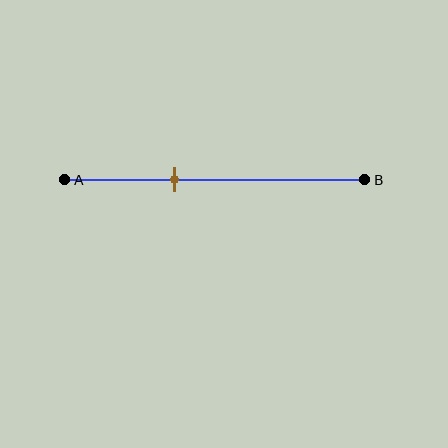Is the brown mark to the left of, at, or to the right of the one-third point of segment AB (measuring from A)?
The brown mark is to the right of the one-third point of segment AB.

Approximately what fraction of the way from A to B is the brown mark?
The brown mark is approximately 35% of the way from A to B.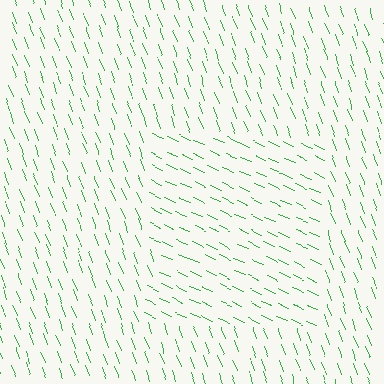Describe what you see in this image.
The image is filled with small green line segments. A rectangle region in the image has lines oriented differently from the surrounding lines, creating a visible texture boundary.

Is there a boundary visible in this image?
Yes, there is a texture boundary formed by a change in line orientation.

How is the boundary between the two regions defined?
The boundary is defined purely by a change in line orientation (approximately 45 degrees difference). All lines are the same color and thickness.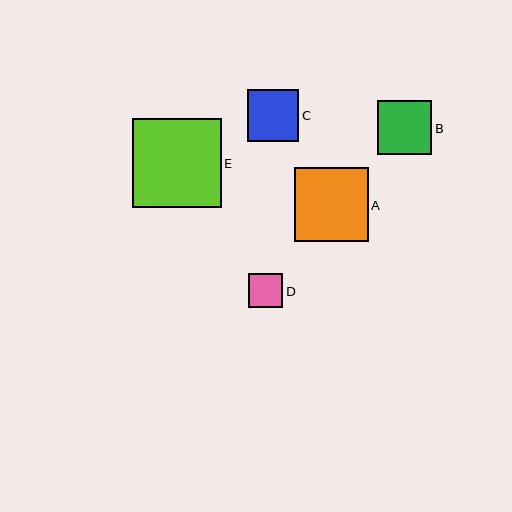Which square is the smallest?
Square D is the smallest with a size of approximately 34 pixels.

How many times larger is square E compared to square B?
Square E is approximately 1.7 times the size of square B.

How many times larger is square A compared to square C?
Square A is approximately 1.4 times the size of square C.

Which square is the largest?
Square E is the largest with a size of approximately 89 pixels.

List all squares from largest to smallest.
From largest to smallest: E, A, B, C, D.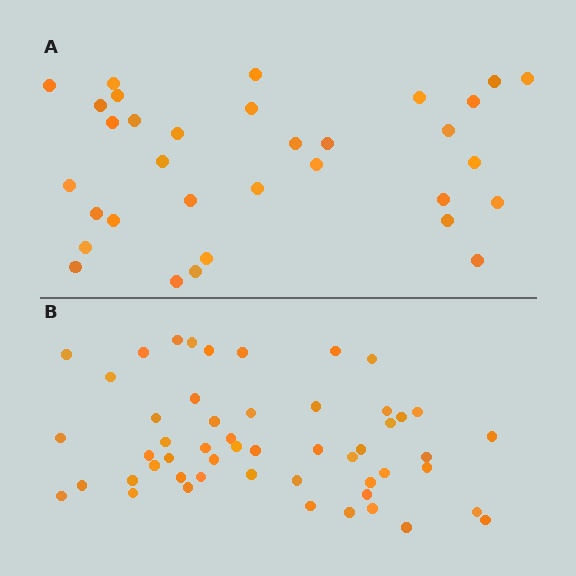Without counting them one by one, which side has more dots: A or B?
Region B (the bottom region) has more dots.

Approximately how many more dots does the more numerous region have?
Region B has approximately 20 more dots than region A.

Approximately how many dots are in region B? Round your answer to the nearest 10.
About 50 dots. (The exact count is 52, which rounds to 50.)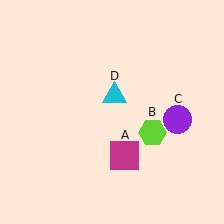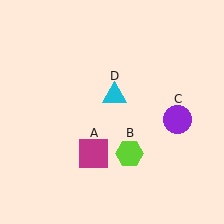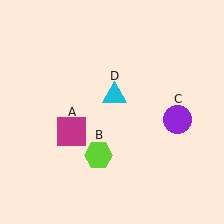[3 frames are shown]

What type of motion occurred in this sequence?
The magenta square (object A), lime hexagon (object B) rotated clockwise around the center of the scene.